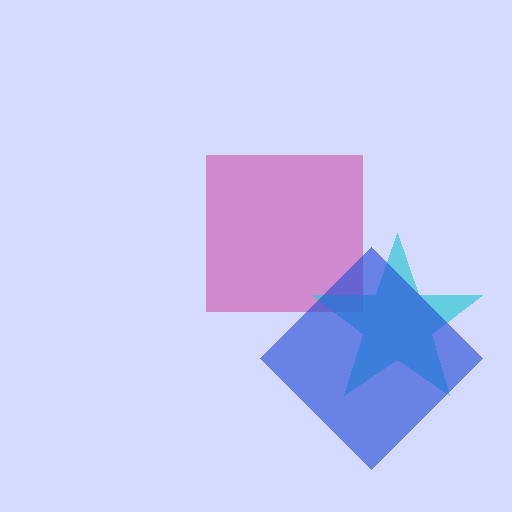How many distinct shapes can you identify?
There are 3 distinct shapes: a magenta square, a cyan star, a blue diamond.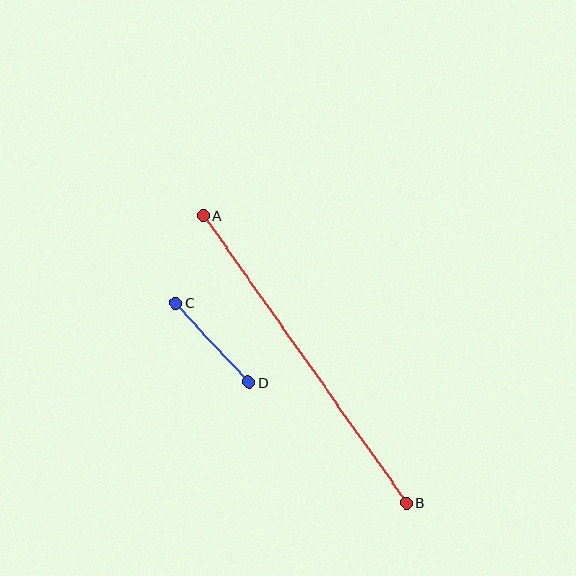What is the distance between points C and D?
The distance is approximately 108 pixels.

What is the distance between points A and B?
The distance is approximately 352 pixels.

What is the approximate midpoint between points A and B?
The midpoint is at approximately (305, 359) pixels.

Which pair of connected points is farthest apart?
Points A and B are farthest apart.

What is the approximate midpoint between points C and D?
The midpoint is at approximately (212, 342) pixels.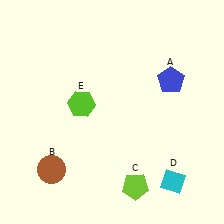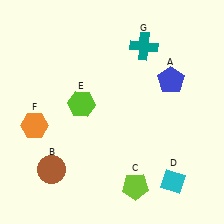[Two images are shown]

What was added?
An orange hexagon (F), a teal cross (G) were added in Image 2.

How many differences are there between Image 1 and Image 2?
There are 2 differences between the two images.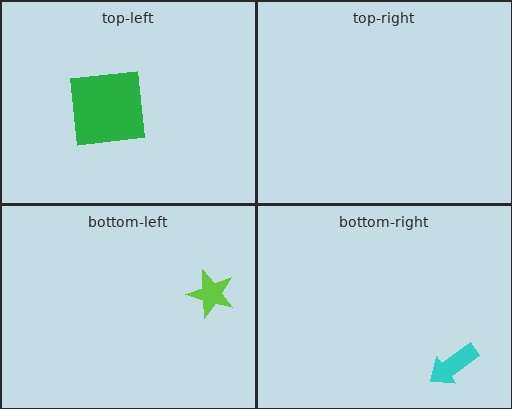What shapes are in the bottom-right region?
The cyan arrow.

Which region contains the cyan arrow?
The bottom-right region.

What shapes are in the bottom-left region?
The lime star.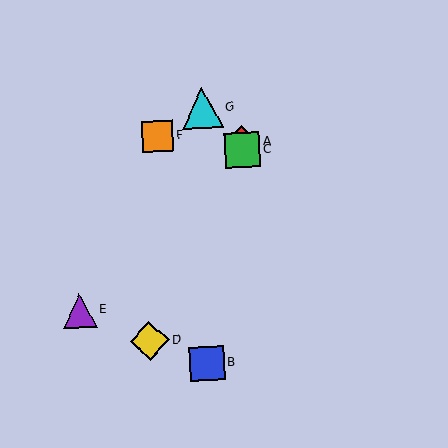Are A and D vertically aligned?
No, A is at x≈242 and D is at x≈150.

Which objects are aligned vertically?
Objects A, C are aligned vertically.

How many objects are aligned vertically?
2 objects (A, C) are aligned vertically.